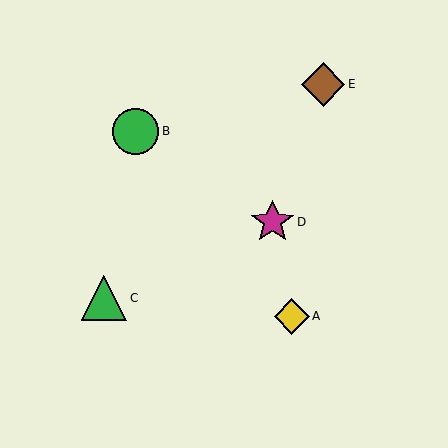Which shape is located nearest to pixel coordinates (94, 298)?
The green triangle (labeled C) at (104, 298) is nearest to that location.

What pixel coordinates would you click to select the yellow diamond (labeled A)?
Click at (292, 316) to select the yellow diamond A.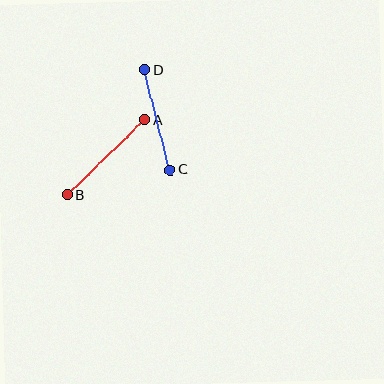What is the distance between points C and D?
The distance is approximately 103 pixels.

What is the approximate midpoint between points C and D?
The midpoint is at approximately (157, 120) pixels.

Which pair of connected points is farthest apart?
Points A and B are farthest apart.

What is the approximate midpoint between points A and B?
The midpoint is at approximately (106, 158) pixels.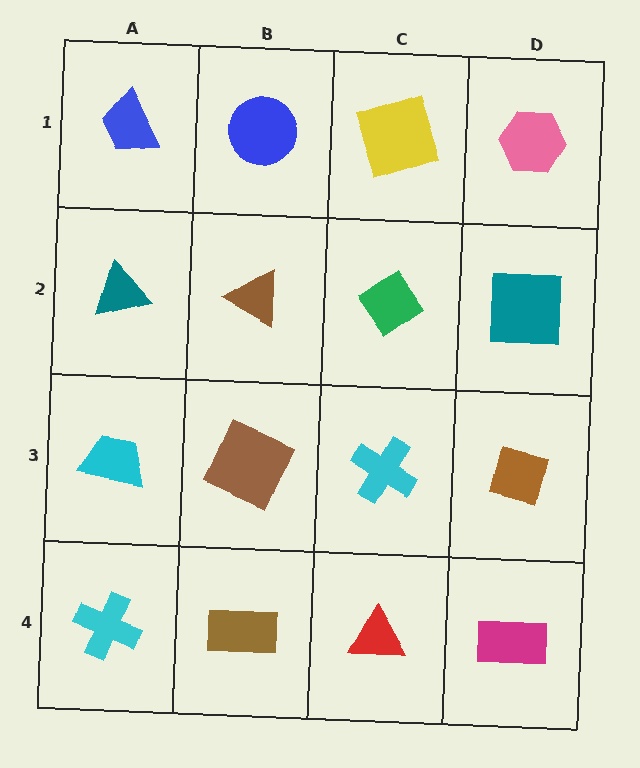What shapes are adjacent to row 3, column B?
A brown triangle (row 2, column B), a brown rectangle (row 4, column B), a cyan trapezoid (row 3, column A), a cyan cross (row 3, column C).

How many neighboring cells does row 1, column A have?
2.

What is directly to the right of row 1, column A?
A blue circle.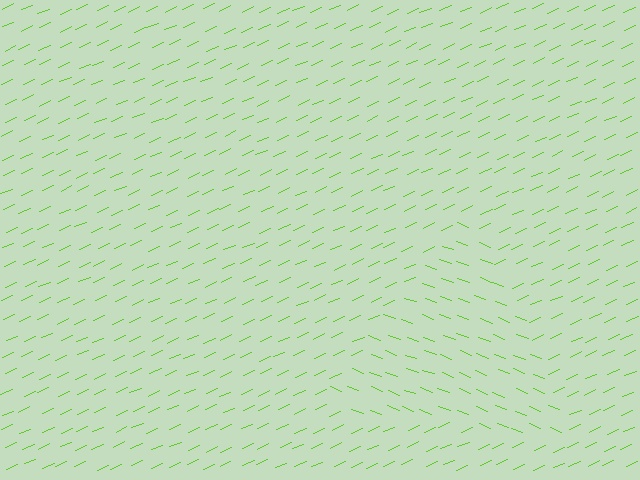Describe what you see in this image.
The image is filled with small lime line segments. A triangle region in the image has lines oriented differently from the surrounding lines, creating a visible texture boundary.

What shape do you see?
I see a triangle.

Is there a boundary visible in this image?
Yes, there is a texture boundary formed by a change in line orientation.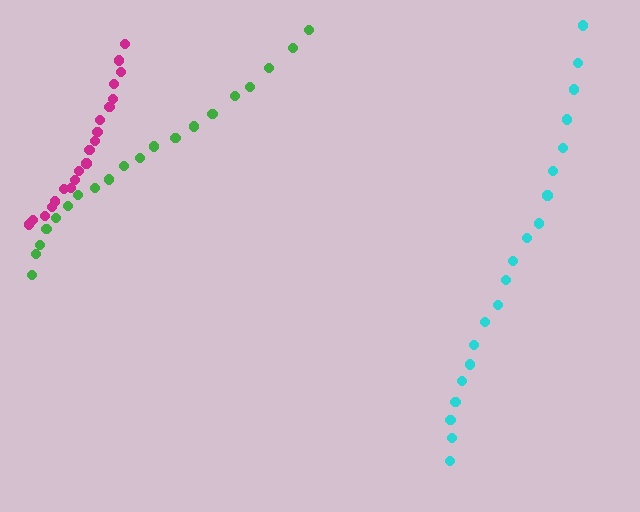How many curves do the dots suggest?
There are 3 distinct paths.